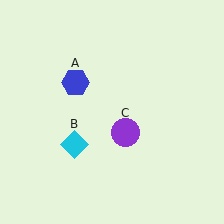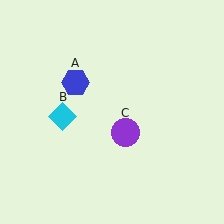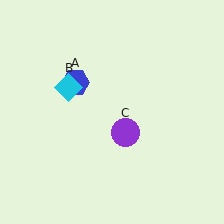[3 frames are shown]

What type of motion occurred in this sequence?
The cyan diamond (object B) rotated clockwise around the center of the scene.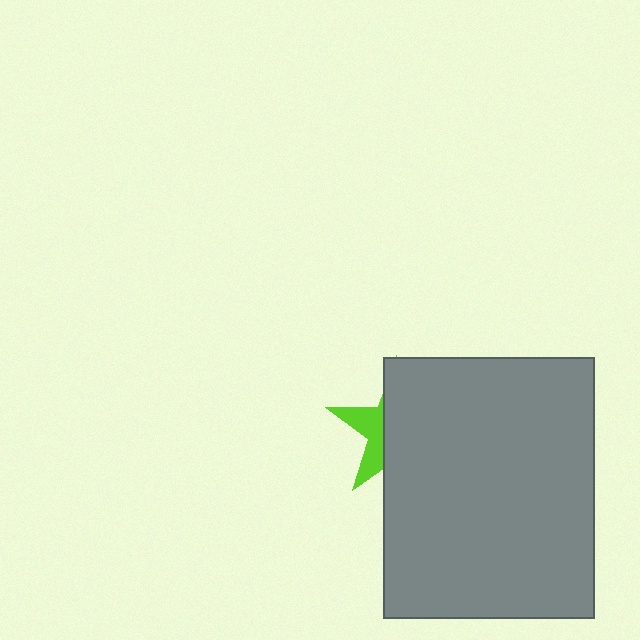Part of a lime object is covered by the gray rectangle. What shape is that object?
It is a star.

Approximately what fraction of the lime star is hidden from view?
Roughly 68% of the lime star is hidden behind the gray rectangle.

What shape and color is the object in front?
The object in front is a gray rectangle.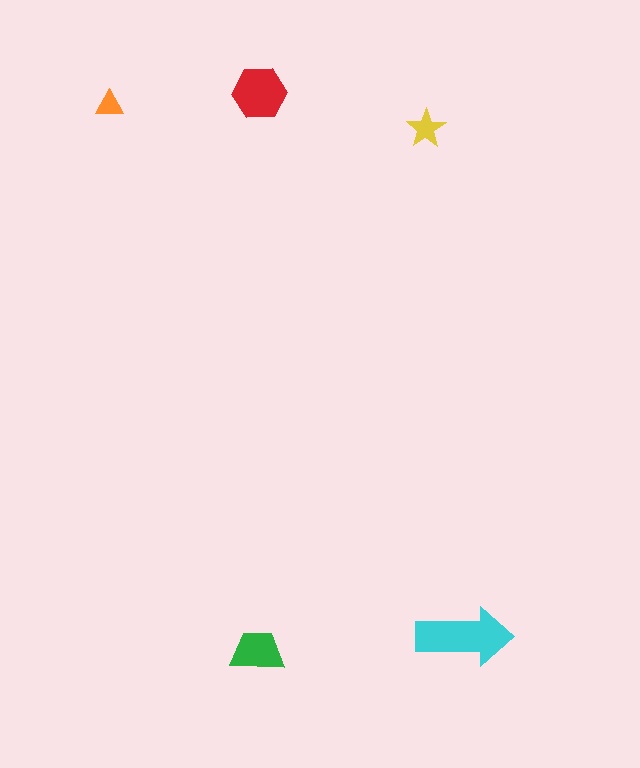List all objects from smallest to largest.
The orange triangle, the yellow star, the green trapezoid, the red hexagon, the cyan arrow.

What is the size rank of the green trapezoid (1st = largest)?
3rd.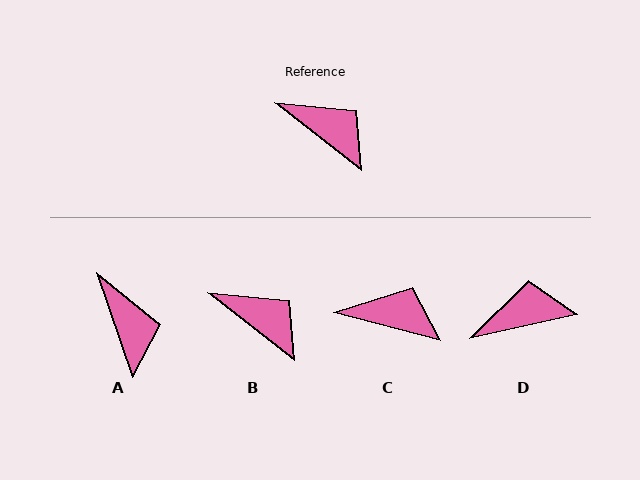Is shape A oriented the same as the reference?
No, it is off by about 33 degrees.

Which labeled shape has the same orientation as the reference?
B.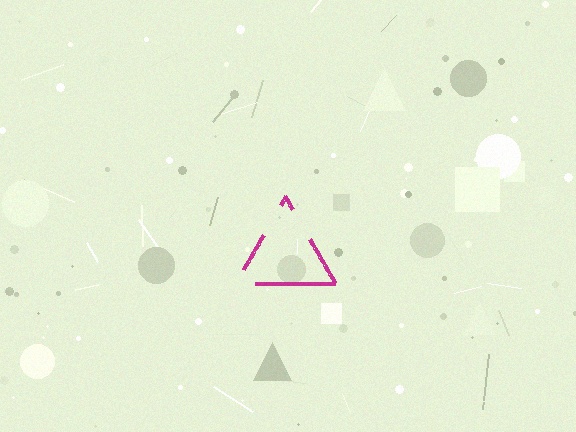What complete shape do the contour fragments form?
The contour fragments form a triangle.